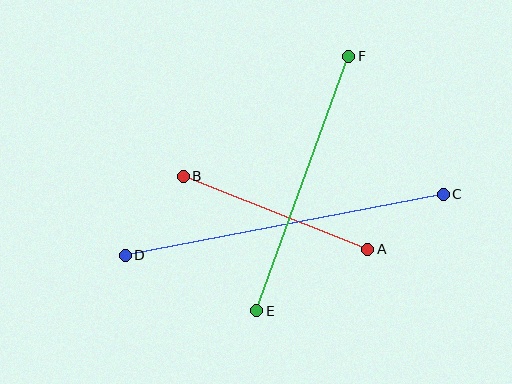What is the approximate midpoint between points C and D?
The midpoint is at approximately (284, 225) pixels.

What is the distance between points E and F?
The distance is approximately 271 pixels.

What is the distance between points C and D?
The distance is approximately 324 pixels.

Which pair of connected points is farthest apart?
Points C and D are farthest apart.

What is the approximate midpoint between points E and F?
The midpoint is at approximately (303, 183) pixels.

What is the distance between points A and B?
The distance is approximately 198 pixels.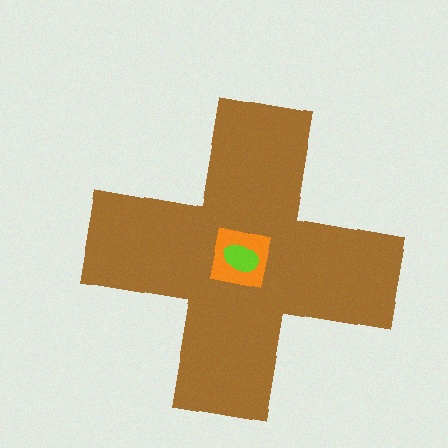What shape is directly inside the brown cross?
The orange square.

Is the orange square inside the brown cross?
Yes.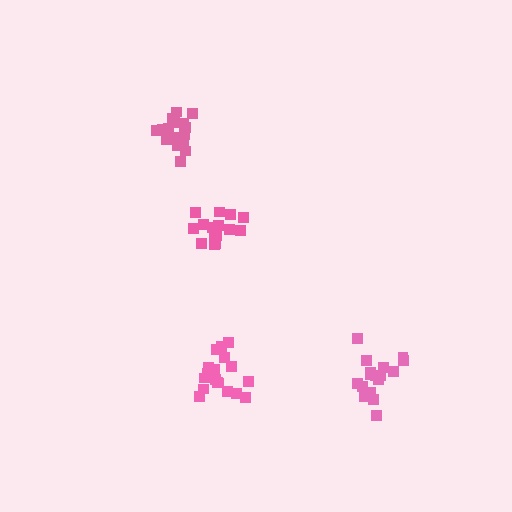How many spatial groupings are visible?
There are 4 spatial groupings.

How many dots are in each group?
Group 1: 17 dots, Group 2: 18 dots, Group 3: 15 dots, Group 4: 17 dots (67 total).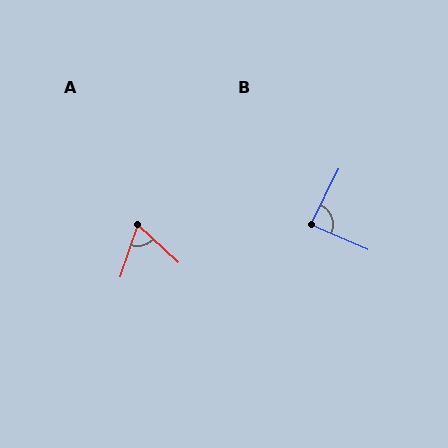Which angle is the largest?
B, at approximately 87 degrees.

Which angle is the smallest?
A, at approximately 66 degrees.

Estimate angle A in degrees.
Approximately 66 degrees.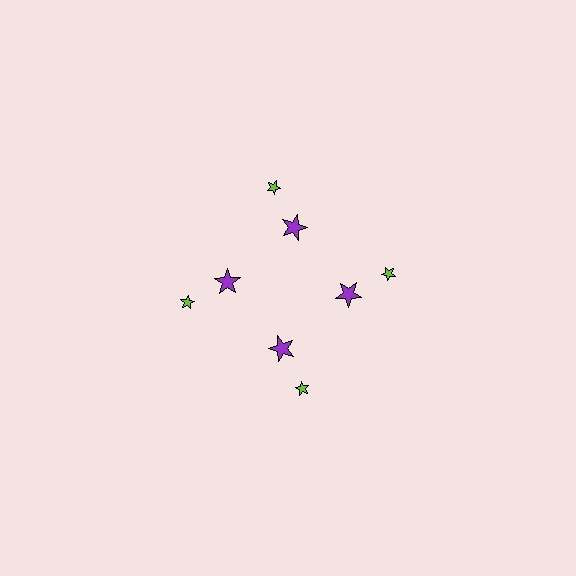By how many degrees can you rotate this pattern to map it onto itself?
The pattern maps onto itself every 90 degrees of rotation.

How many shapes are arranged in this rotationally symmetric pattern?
There are 8 shapes, arranged in 4 groups of 2.